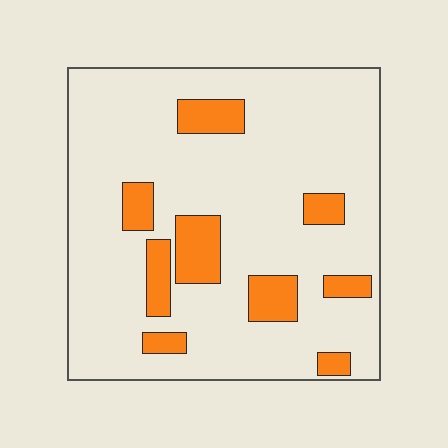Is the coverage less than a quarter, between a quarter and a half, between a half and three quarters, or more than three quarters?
Less than a quarter.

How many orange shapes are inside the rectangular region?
9.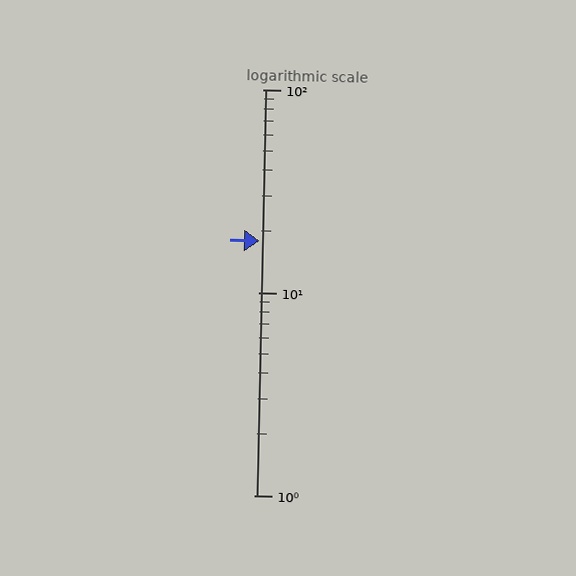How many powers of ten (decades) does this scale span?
The scale spans 2 decades, from 1 to 100.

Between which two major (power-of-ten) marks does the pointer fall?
The pointer is between 10 and 100.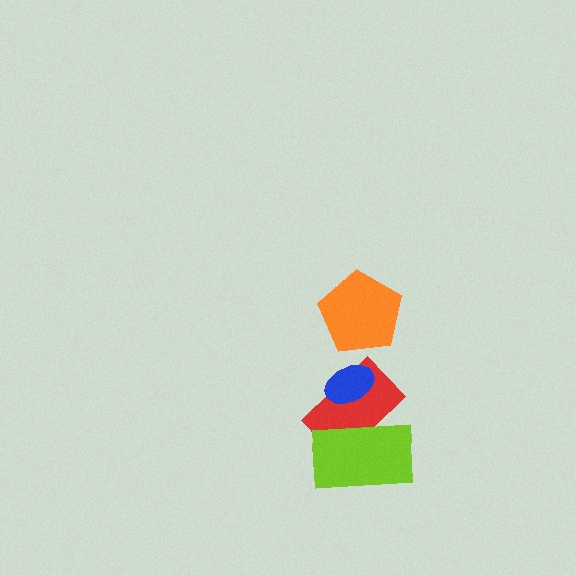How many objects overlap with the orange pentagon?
0 objects overlap with the orange pentagon.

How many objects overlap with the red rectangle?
2 objects overlap with the red rectangle.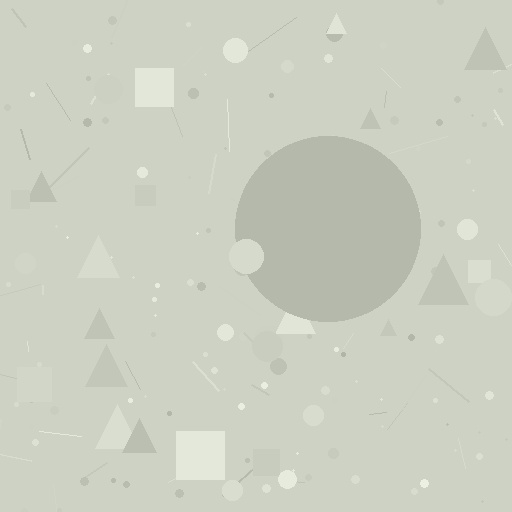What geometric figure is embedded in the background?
A circle is embedded in the background.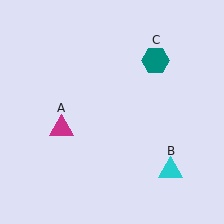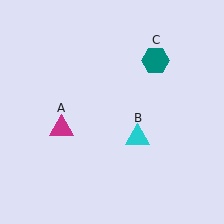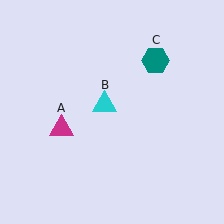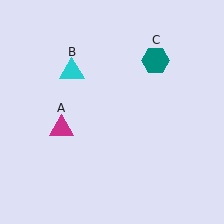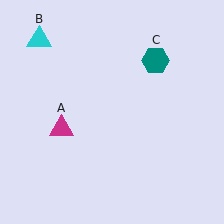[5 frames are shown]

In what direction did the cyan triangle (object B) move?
The cyan triangle (object B) moved up and to the left.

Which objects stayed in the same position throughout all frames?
Magenta triangle (object A) and teal hexagon (object C) remained stationary.